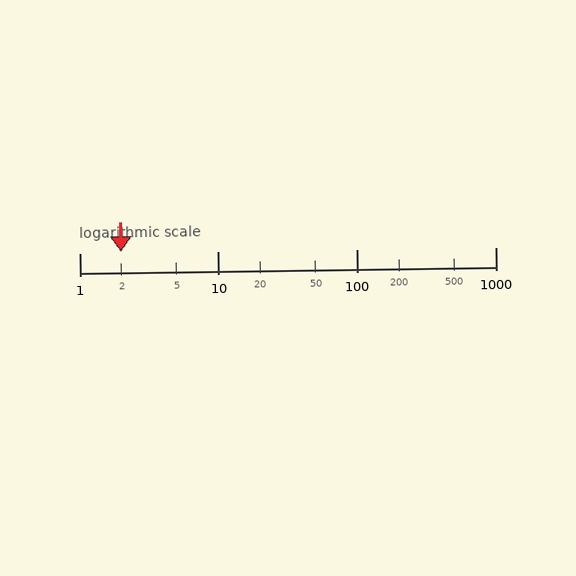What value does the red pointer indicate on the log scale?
The pointer indicates approximately 2.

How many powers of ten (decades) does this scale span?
The scale spans 3 decades, from 1 to 1000.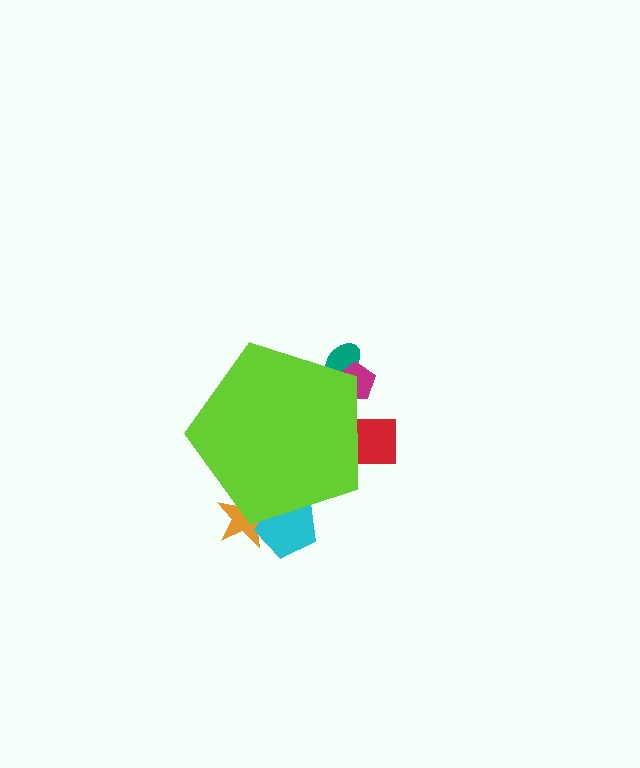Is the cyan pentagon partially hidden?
Yes, the cyan pentagon is partially hidden behind the lime pentagon.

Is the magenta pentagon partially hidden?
Yes, the magenta pentagon is partially hidden behind the lime pentagon.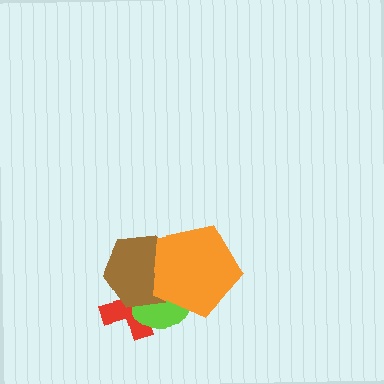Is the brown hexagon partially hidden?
Yes, it is partially covered by another shape.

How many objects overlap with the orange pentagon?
3 objects overlap with the orange pentagon.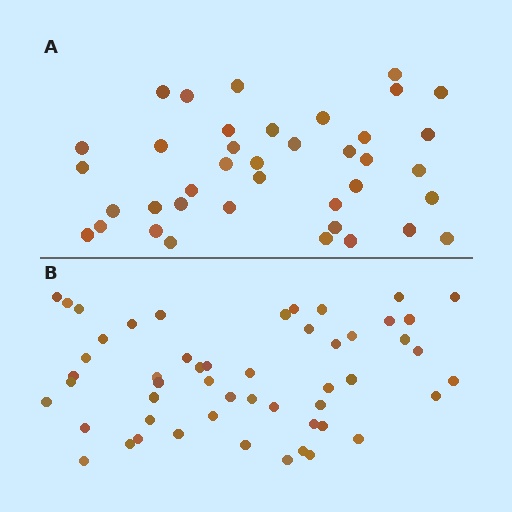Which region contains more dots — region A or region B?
Region B (the bottom region) has more dots.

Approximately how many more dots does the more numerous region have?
Region B has approximately 15 more dots than region A.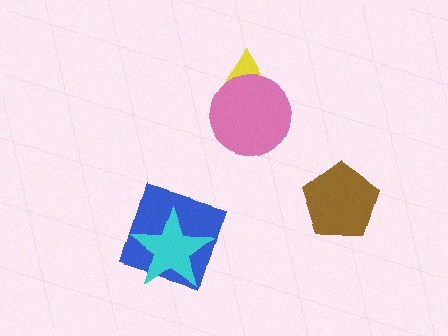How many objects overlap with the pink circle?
1 object overlaps with the pink circle.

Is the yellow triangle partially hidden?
Yes, it is partially covered by another shape.